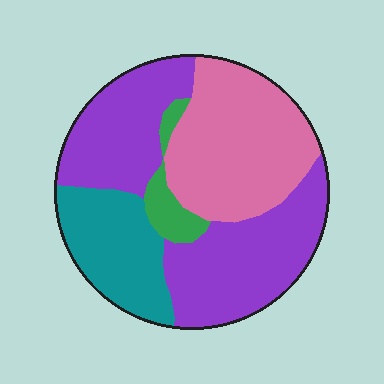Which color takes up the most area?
Purple, at roughly 45%.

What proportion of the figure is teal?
Teal takes up between a sixth and a third of the figure.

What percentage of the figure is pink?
Pink takes up about one third (1/3) of the figure.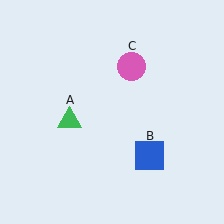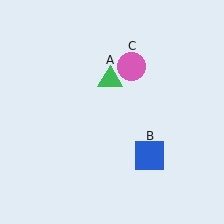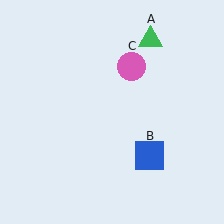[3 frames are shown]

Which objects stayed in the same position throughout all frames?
Blue square (object B) and pink circle (object C) remained stationary.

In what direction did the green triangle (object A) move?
The green triangle (object A) moved up and to the right.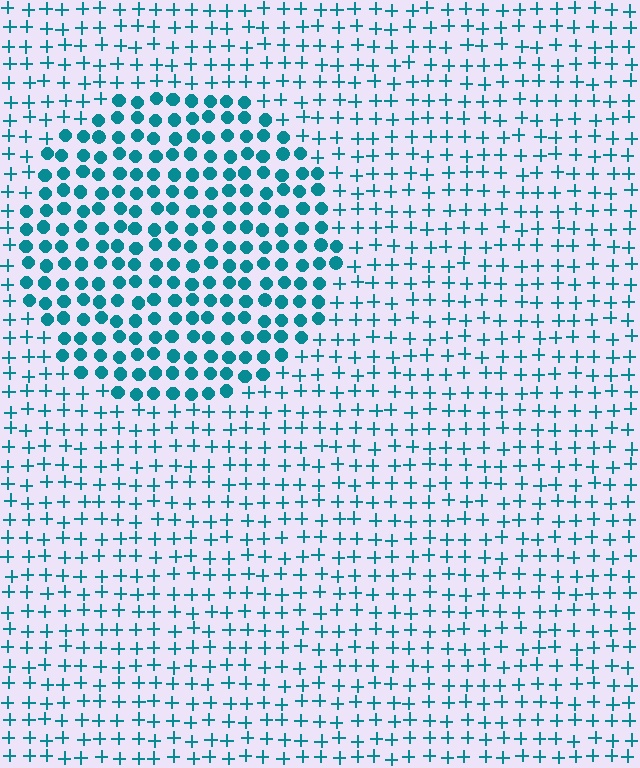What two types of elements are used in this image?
The image uses circles inside the circle region and plus signs outside it.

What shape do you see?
I see a circle.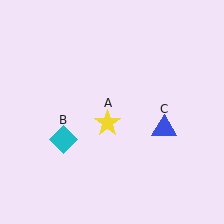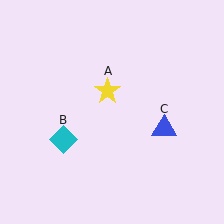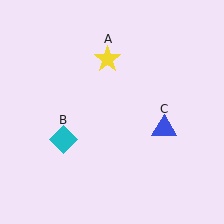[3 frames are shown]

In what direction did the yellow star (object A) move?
The yellow star (object A) moved up.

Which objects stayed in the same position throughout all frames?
Cyan diamond (object B) and blue triangle (object C) remained stationary.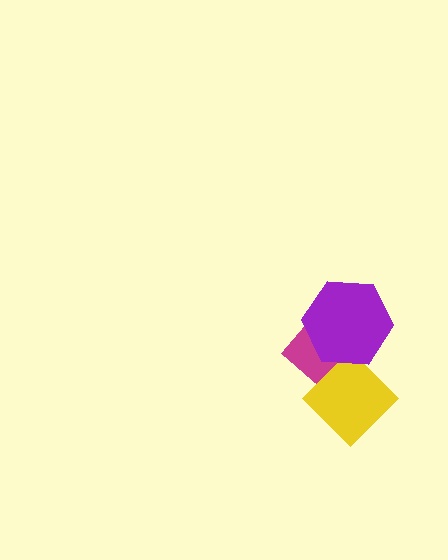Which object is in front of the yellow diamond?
The purple hexagon is in front of the yellow diamond.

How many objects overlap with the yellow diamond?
2 objects overlap with the yellow diamond.